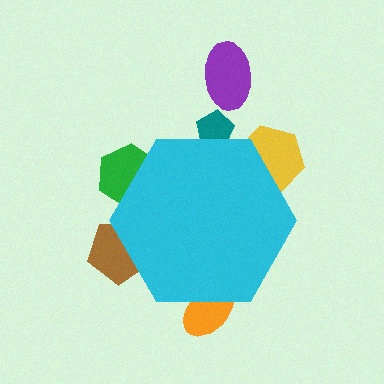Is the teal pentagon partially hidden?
Yes, the teal pentagon is partially hidden behind the cyan hexagon.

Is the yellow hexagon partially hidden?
Yes, the yellow hexagon is partially hidden behind the cyan hexagon.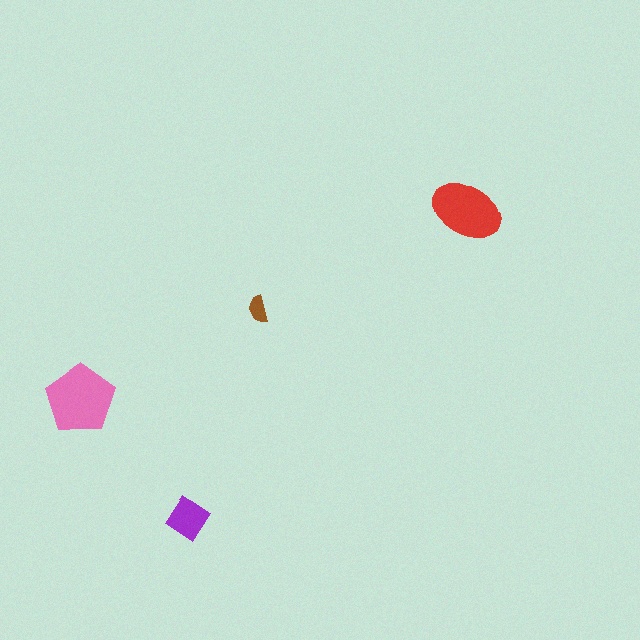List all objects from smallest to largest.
The brown semicircle, the purple diamond, the red ellipse, the pink pentagon.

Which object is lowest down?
The purple diamond is bottommost.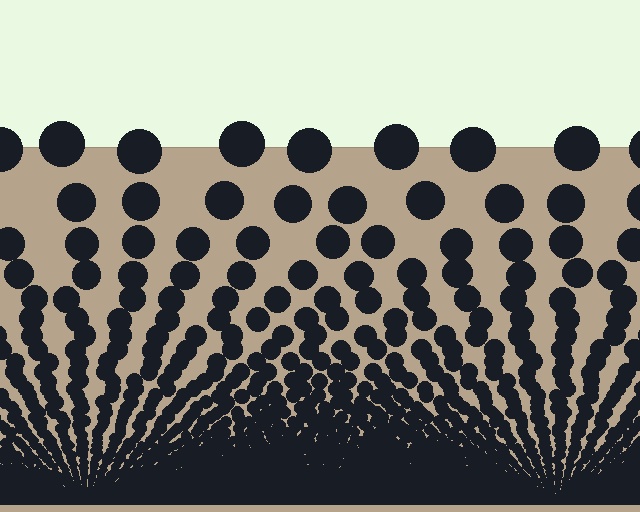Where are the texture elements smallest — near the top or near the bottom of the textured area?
Near the bottom.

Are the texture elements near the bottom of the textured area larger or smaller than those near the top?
Smaller. The gradient is inverted — elements near the bottom are smaller and denser.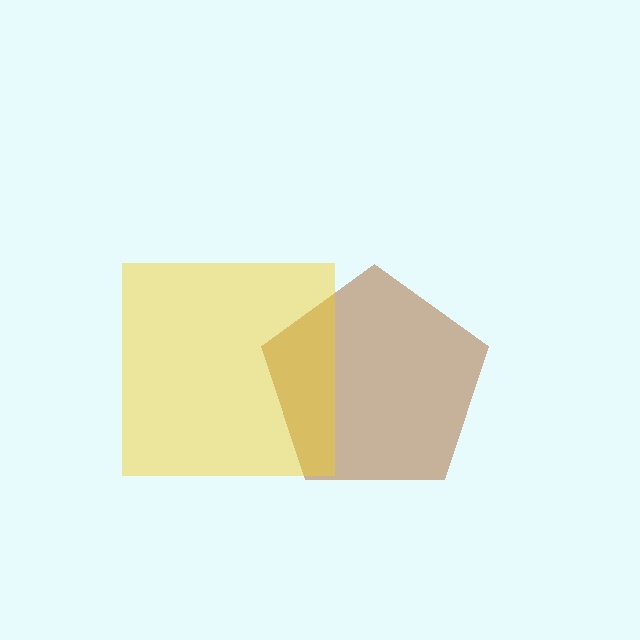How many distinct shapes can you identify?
There are 2 distinct shapes: a brown pentagon, a yellow square.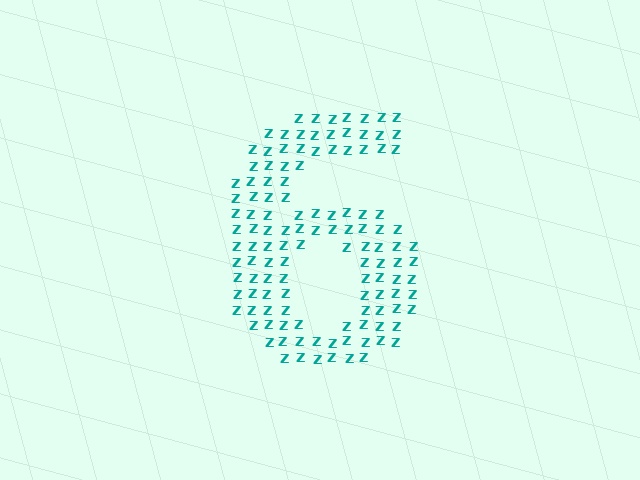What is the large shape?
The large shape is the digit 6.